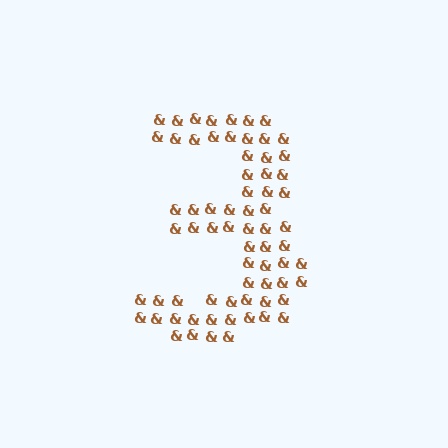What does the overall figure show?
The overall figure shows the digit 3.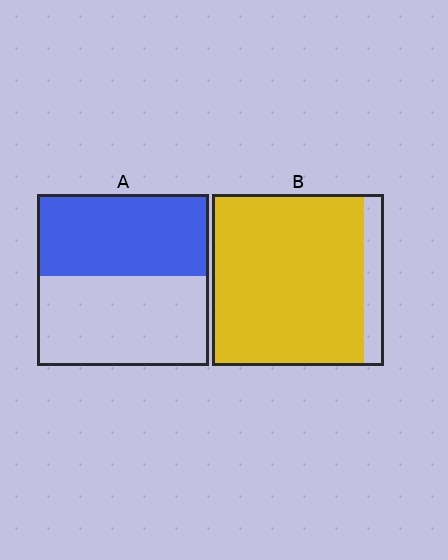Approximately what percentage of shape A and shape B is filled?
A is approximately 50% and B is approximately 90%.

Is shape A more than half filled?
Roughly half.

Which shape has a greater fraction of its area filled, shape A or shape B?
Shape B.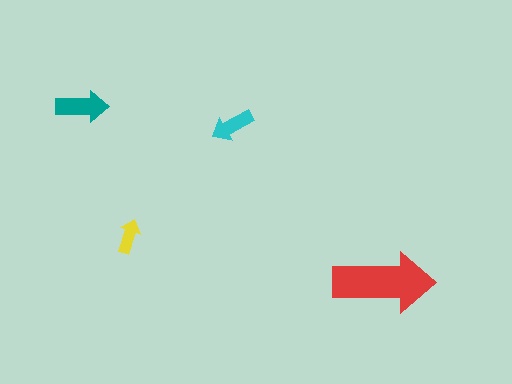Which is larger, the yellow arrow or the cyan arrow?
The cyan one.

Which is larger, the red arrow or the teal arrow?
The red one.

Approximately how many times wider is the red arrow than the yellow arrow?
About 3 times wider.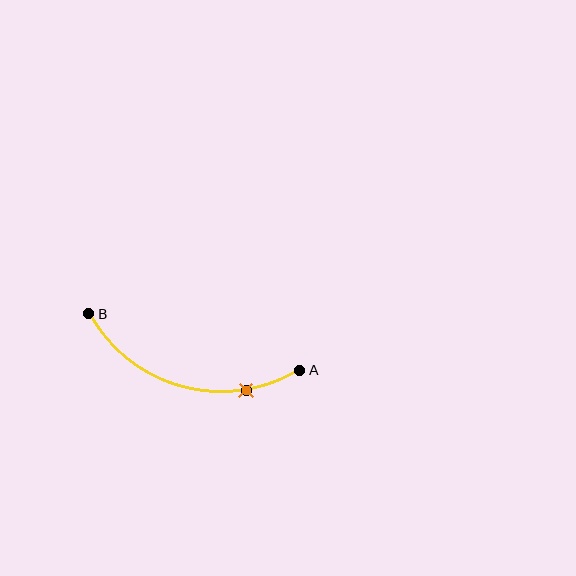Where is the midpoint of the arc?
The arc midpoint is the point on the curve farthest from the straight line joining A and B. It sits below that line.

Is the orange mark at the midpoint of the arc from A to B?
No. The orange mark lies on the arc but is closer to endpoint A. The arc midpoint would be at the point on the curve equidistant along the arc from both A and B.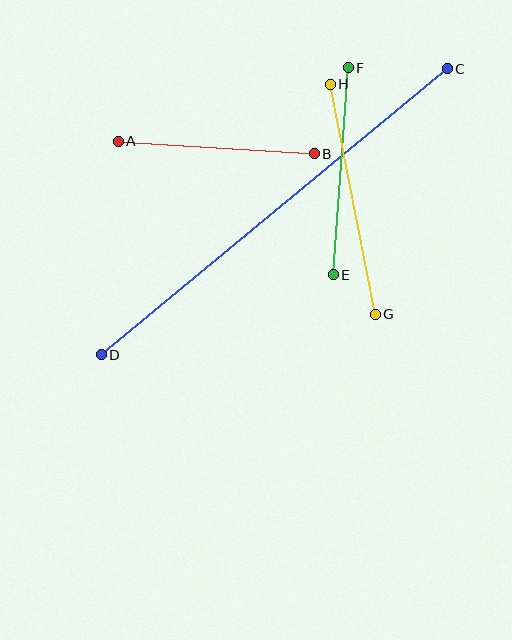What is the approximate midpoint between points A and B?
The midpoint is at approximately (216, 148) pixels.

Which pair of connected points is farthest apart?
Points C and D are farthest apart.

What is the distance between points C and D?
The distance is approximately 449 pixels.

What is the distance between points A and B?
The distance is approximately 196 pixels.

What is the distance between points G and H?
The distance is approximately 234 pixels.